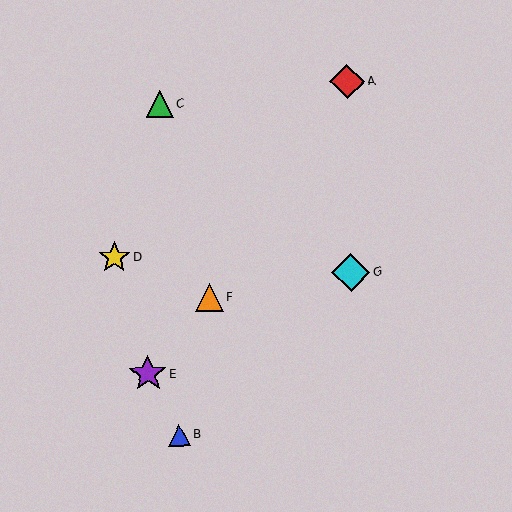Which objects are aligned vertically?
Objects A, G are aligned vertically.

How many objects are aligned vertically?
2 objects (A, G) are aligned vertically.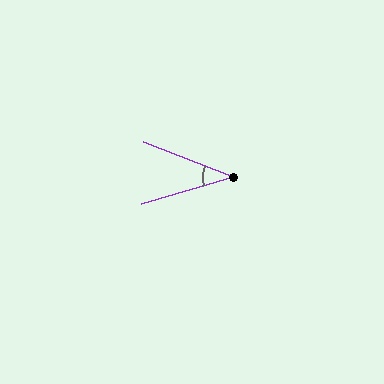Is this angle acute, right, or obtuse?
It is acute.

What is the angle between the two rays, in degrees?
Approximately 37 degrees.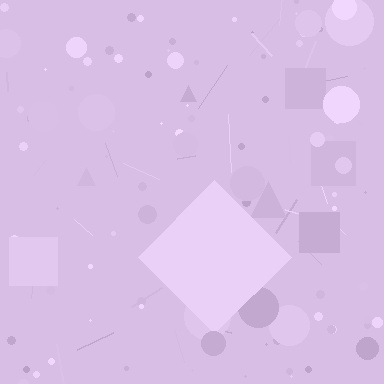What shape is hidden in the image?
A diamond is hidden in the image.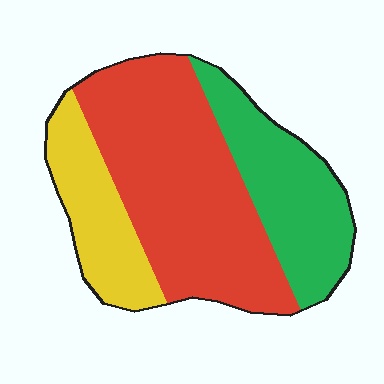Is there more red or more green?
Red.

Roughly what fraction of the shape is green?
Green covers about 30% of the shape.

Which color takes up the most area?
Red, at roughly 50%.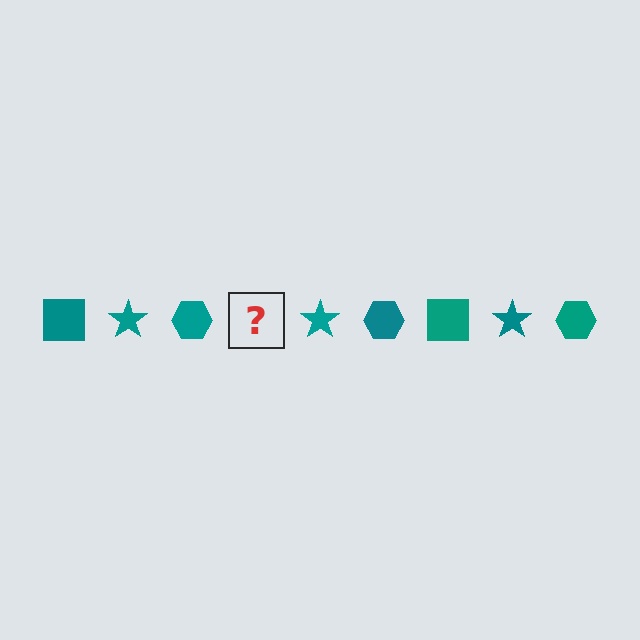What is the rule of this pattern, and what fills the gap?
The rule is that the pattern cycles through square, star, hexagon shapes in teal. The gap should be filled with a teal square.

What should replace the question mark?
The question mark should be replaced with a teal square.